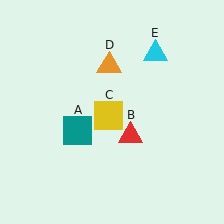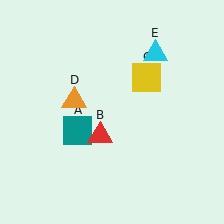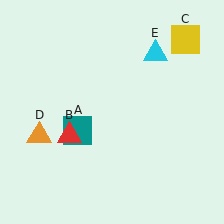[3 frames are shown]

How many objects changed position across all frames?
3 objects changed position: red triangle (object B), yellow square (object C), orange triangle (object D).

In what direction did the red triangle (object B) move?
The red triangle (object B) moved left.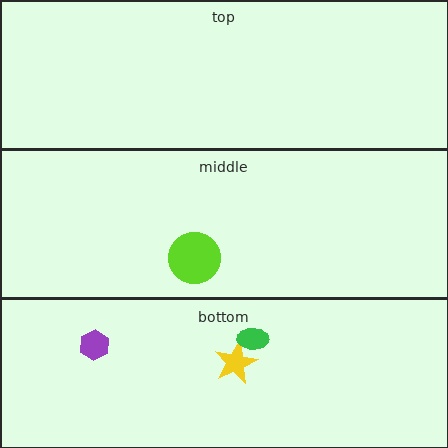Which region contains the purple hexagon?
The bottom region.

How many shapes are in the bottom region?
3.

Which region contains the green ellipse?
The bottom region.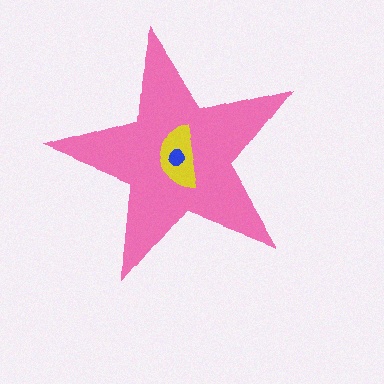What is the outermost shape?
The pink star.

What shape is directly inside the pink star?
The yellow semicircle.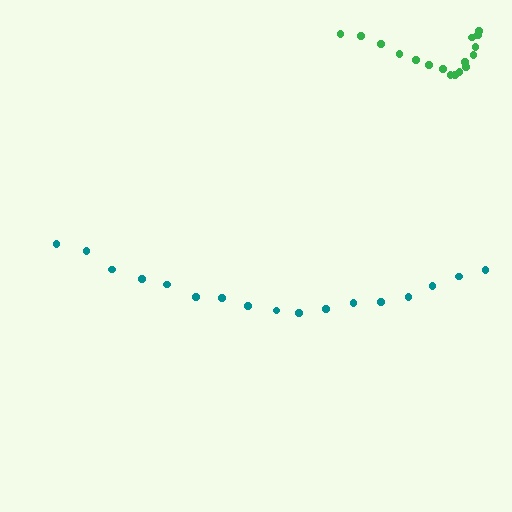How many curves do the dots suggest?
There are 2 distinct paths.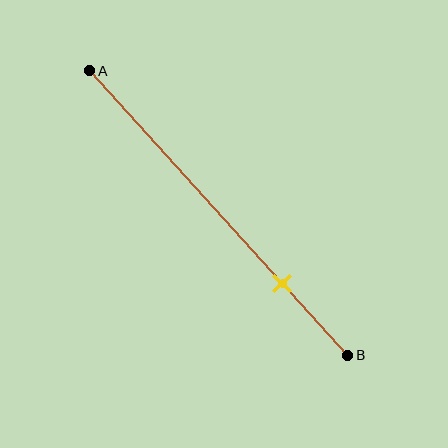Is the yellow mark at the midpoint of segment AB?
No, the mark is at about 75% from A, not at the 50% midpoint.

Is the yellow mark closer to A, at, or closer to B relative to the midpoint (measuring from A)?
The yellow mark is closer to point B than the midpoint of segment AB.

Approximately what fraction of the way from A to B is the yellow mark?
The yellow mark is approximately 75% of the way from A to B.